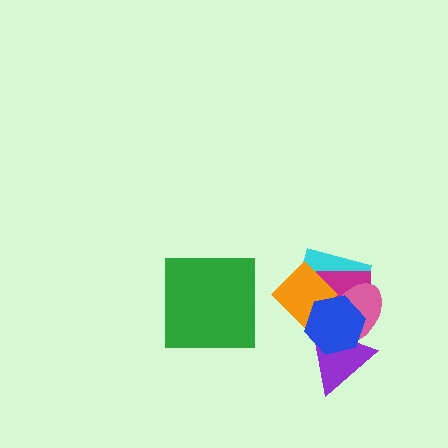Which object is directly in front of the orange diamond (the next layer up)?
The pink ellipse is directly in front of the orange diamond.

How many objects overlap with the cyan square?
4 objects overlap with the cyan square.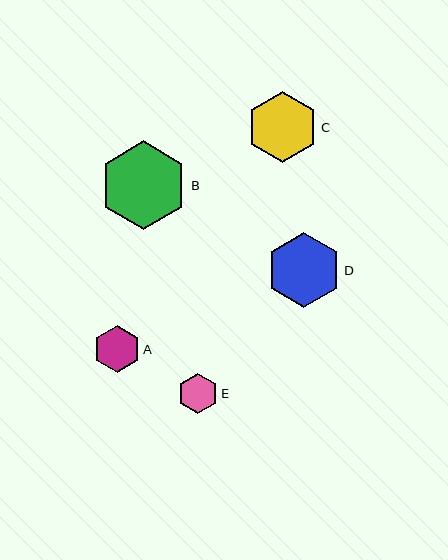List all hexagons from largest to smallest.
From largest to smallest: B, D, C, A, E.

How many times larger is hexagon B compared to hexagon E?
Hexagon B is approximately 2.2 times the size of hexagon E.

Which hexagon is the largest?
Hexagon B is the largest with a size of approximately 88 pixels.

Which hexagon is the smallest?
Hexagon E is the smallest with a size of approximately 40 pixels.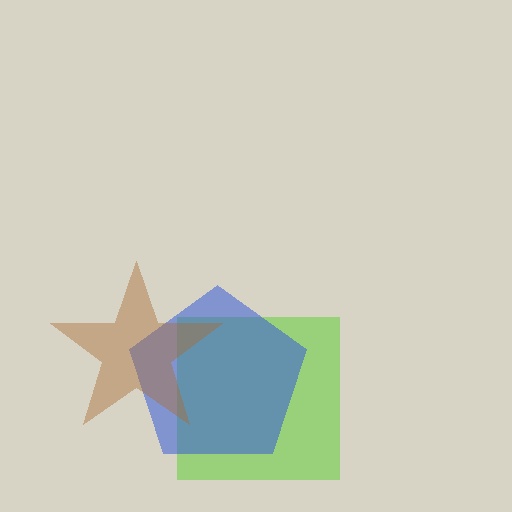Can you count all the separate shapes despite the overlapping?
Yes, there are 3 separate shapes.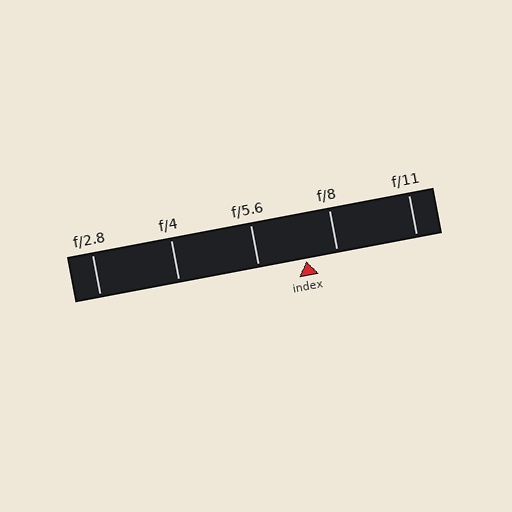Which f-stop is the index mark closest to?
The index mark is closest to f/8.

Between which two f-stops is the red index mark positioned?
The index mark is between f/5.6 and f/8.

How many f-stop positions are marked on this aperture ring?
There are 5 f-stop positions marked.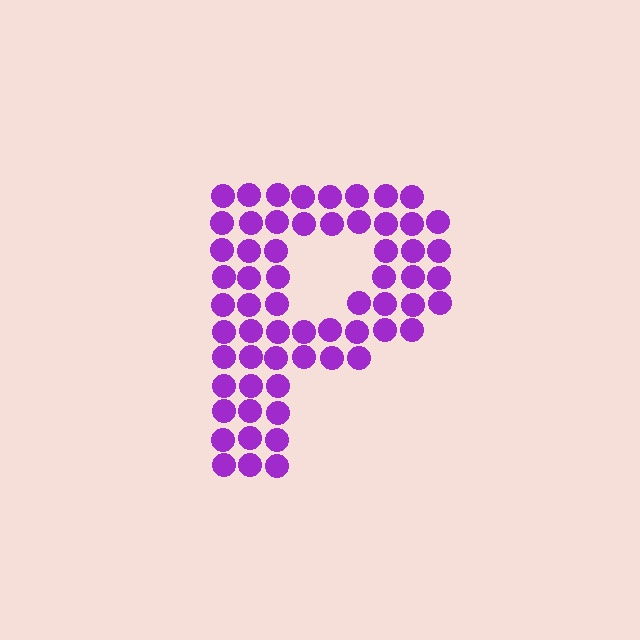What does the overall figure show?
The overall figure shows the letter P.